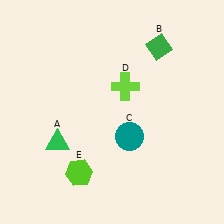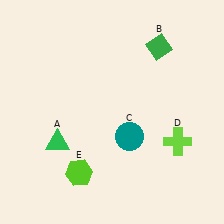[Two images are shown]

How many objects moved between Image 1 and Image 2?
1 object moved between the two images.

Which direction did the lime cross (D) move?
The lime cross (D) moved down.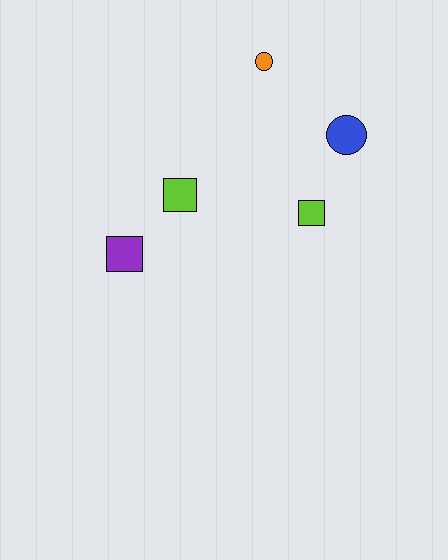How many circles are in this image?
There are 2 circles.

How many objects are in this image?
There are 5 objects.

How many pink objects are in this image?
There are no pink objects.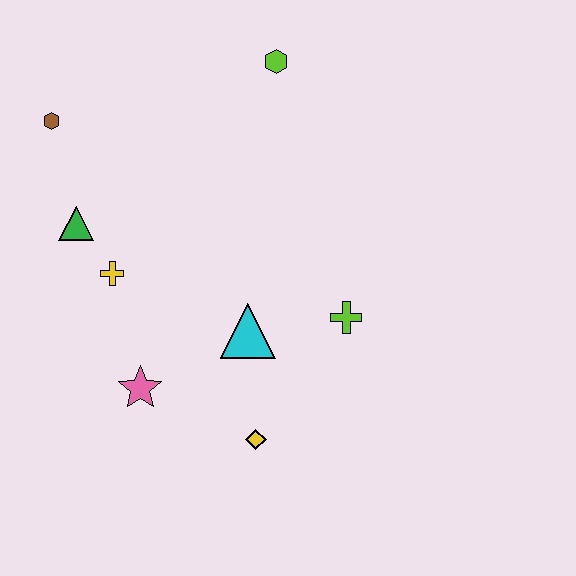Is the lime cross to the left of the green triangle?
No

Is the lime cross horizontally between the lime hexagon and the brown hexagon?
No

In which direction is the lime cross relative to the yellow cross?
The lime cross is to the right of the yellow cross.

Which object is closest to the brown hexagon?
The green triangle is closest to the brown hexagon.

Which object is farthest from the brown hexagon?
The yellow diamond is farthest from the brown hexagon.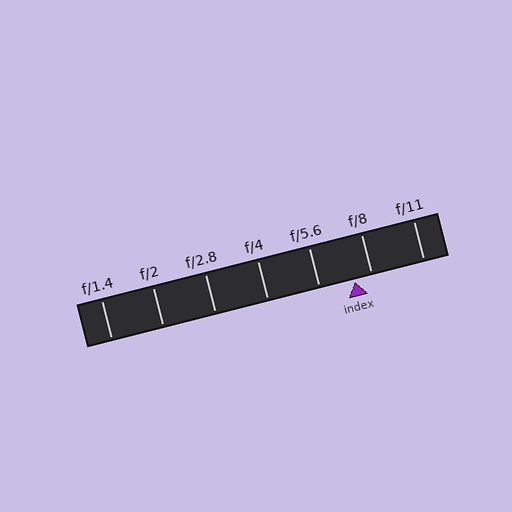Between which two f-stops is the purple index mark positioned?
The index mark is between f/5.6 and f/8.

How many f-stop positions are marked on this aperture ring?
There are 7 f-stop positions marked.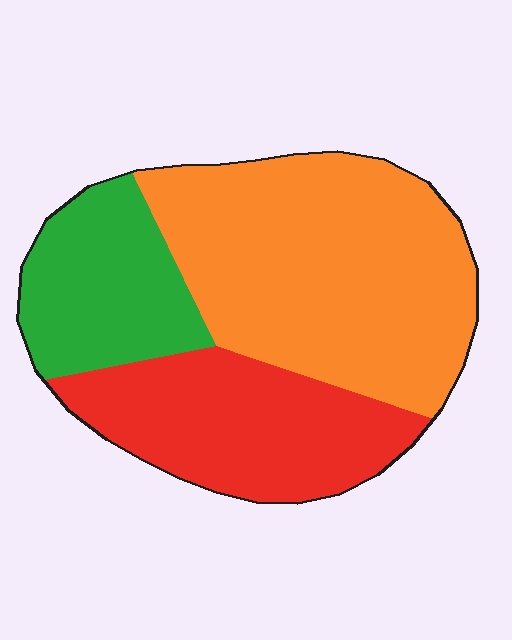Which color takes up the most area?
Orange, at roughly 50%.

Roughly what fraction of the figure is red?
Red covers about 30% of the figure.